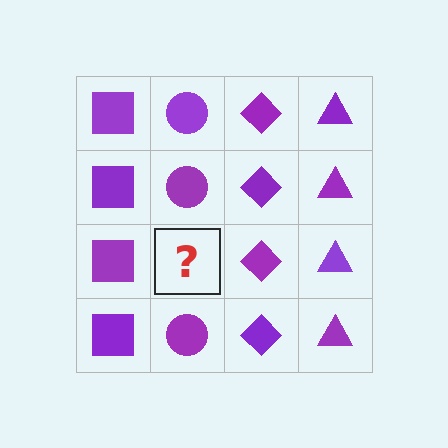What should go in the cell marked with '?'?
The missing cell should contain a purple circle.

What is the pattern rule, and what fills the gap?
The rule is that each column has a consistent shape. The gap should be filled with a purple circle.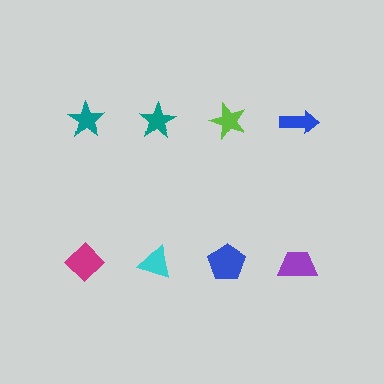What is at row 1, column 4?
A blue arrow.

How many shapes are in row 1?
4 shapes.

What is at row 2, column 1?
A magenta diamond.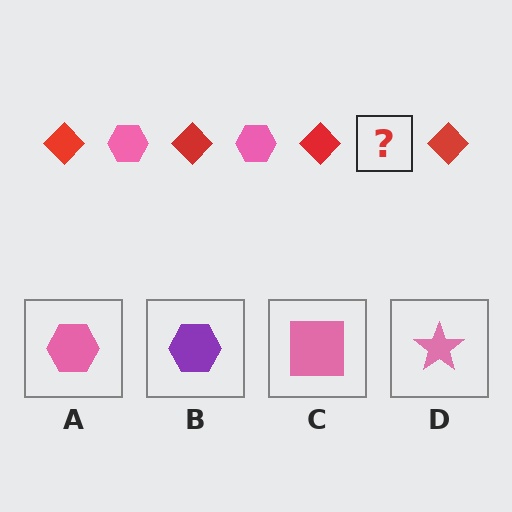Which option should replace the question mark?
Option A.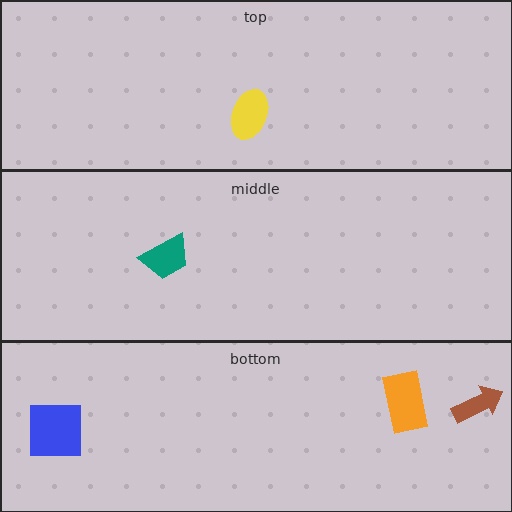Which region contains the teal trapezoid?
The middle region.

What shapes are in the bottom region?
The orange rectangle, the brown arrow, the blue square.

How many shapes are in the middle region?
1.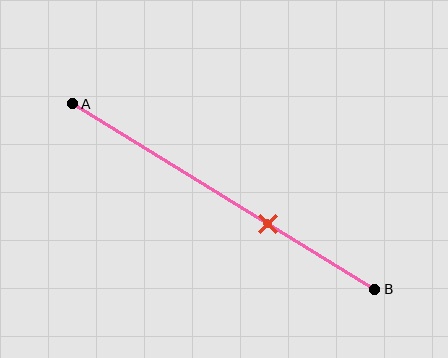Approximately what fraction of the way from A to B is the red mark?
The red mark is approximately 65% of the way from A to B.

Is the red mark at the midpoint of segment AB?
No, the mark is at about 65% from A, not at the 50% midpoint.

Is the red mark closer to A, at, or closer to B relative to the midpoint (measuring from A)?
The red mark is closer to point B than the midpoint of segment AB.